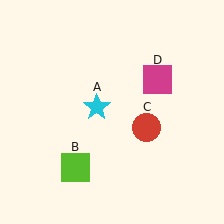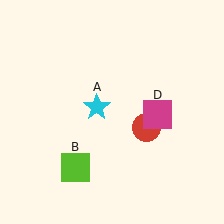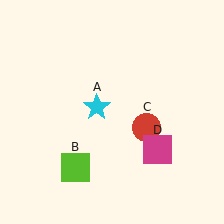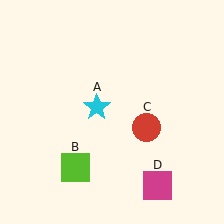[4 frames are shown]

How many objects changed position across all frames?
1 object changed position: magenta square (object D).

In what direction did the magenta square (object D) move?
The magenta square (object D) moved down.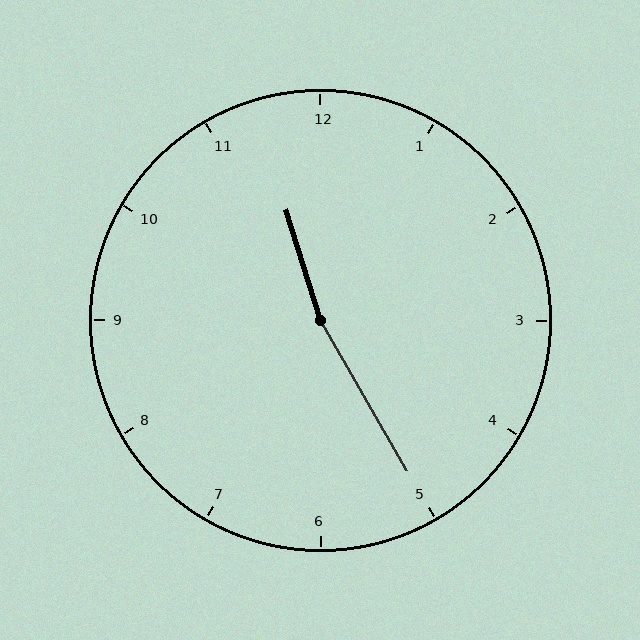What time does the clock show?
11:25.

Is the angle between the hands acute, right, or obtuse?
It is obtuse.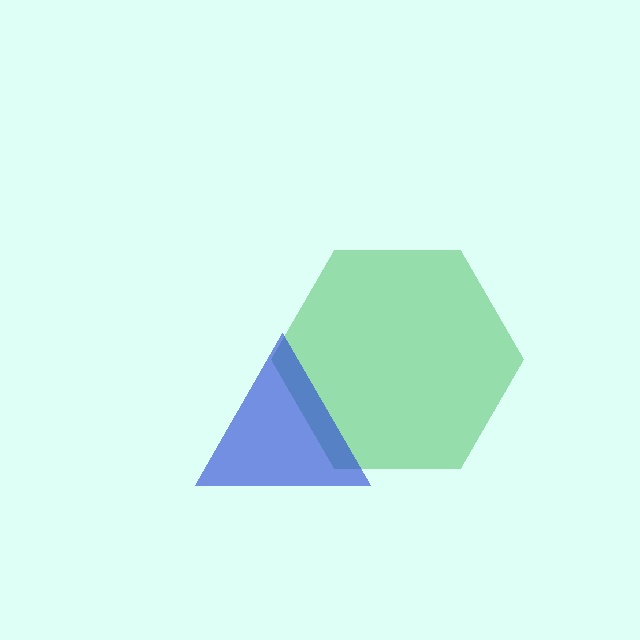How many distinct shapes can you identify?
There are 2 distinct shapes: a green hexagon, a blue triangle.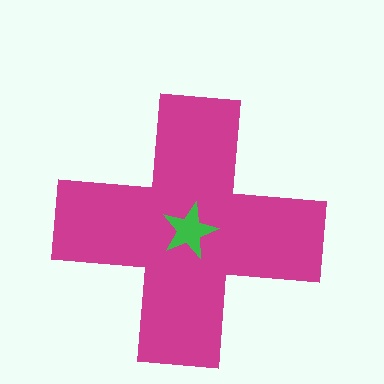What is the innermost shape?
The green star.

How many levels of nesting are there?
2.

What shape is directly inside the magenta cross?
The green star.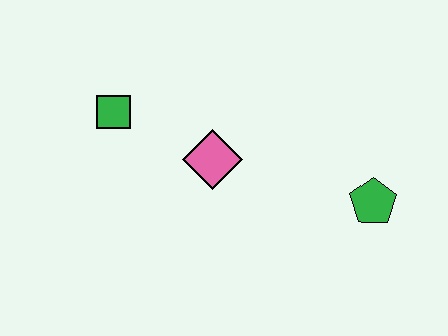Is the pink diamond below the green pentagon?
No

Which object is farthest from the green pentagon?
The green square is farthest from the green pentagon.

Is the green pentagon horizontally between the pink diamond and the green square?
No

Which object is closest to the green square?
The pink diamond is closest to the green square.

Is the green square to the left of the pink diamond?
Yes